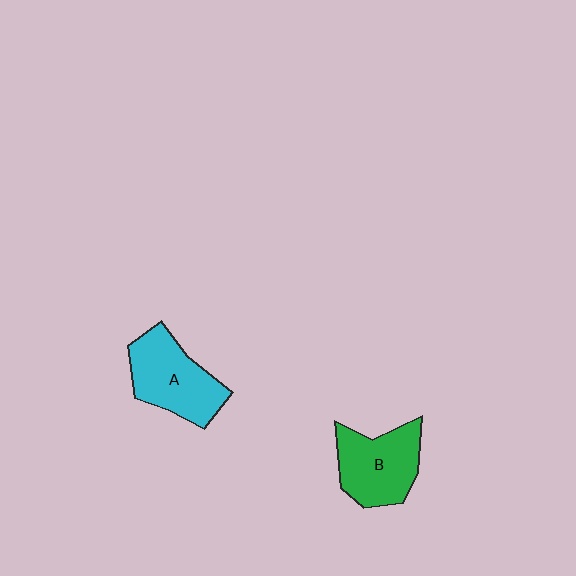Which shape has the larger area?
Shape A (cyan).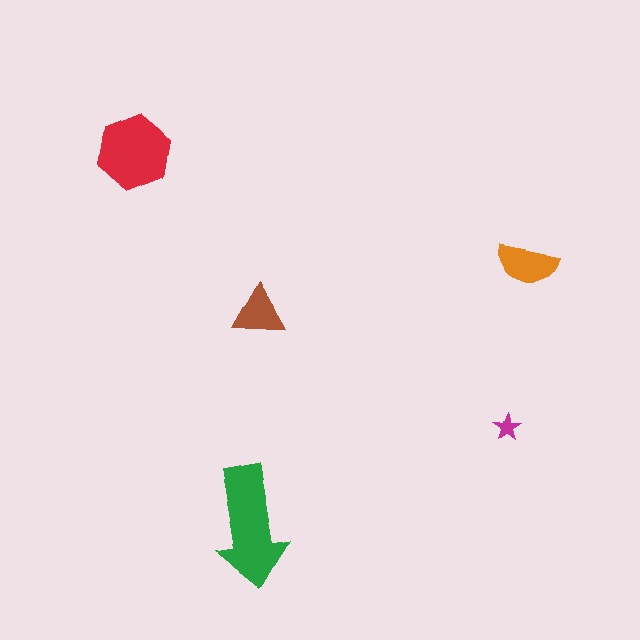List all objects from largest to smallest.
The green arrow, the red hexagon, the orange semicircle, the brown triangle, the magenta star.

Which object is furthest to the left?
The red hexagon is leftmost.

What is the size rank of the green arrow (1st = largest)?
1st.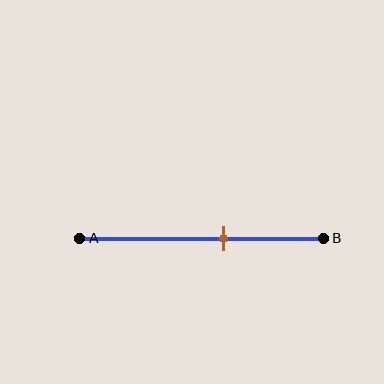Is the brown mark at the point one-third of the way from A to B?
No, the mark is at about 60% from A, not at the 33% one-third point.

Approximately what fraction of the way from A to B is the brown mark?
The brown mark is approximately 60% of the way from A to B.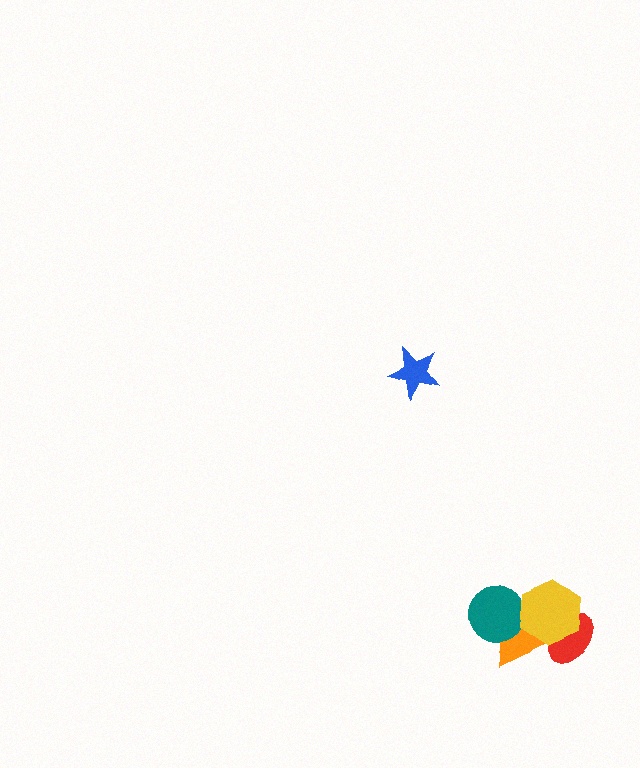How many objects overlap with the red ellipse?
2 objects overlap with the red ellipse.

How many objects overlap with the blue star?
0 objects overlap with the blue star.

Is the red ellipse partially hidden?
Yes, it is partially covered by another shape.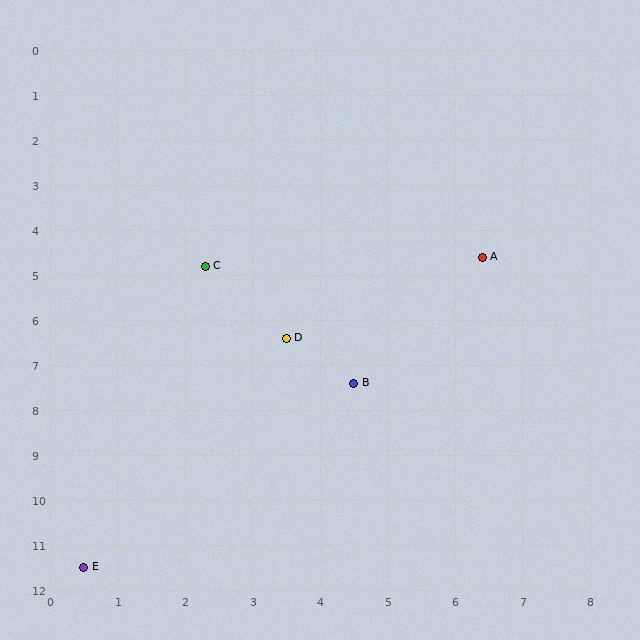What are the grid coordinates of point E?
Point E is at approximately (0.5, 11.5).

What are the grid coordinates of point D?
Point D is at approximately (3.5, 6.4).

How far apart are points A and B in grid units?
Points A and B are about 3.4 grid units apart.